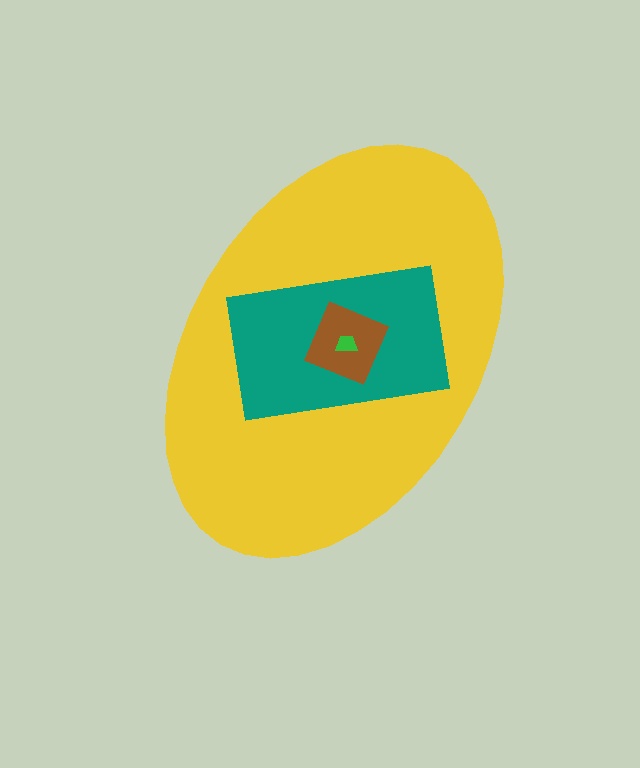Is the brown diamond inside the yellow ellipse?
Yes.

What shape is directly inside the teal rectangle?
The brown diamond.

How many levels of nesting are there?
4.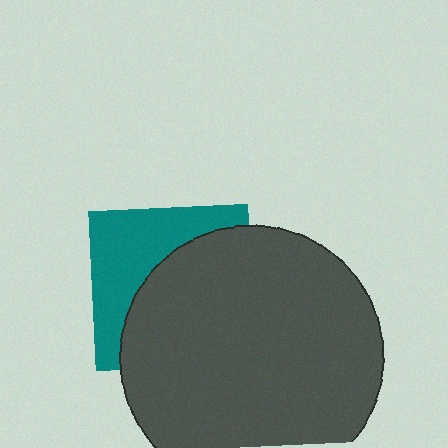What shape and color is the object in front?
The object in front is a dark gray circle.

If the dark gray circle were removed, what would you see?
You would see the complete teal square.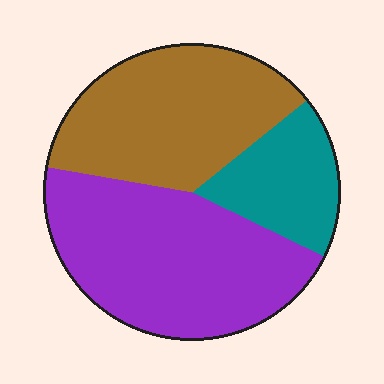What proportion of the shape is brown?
Brown takes up between a quarter and a half of the shape.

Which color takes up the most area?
Purple, at roughly 45%.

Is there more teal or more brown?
Brown.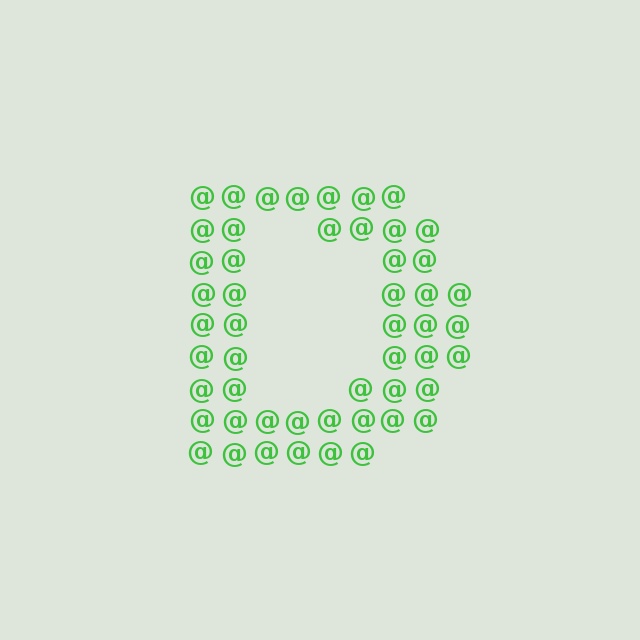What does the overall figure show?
The overall figure shows the letter D.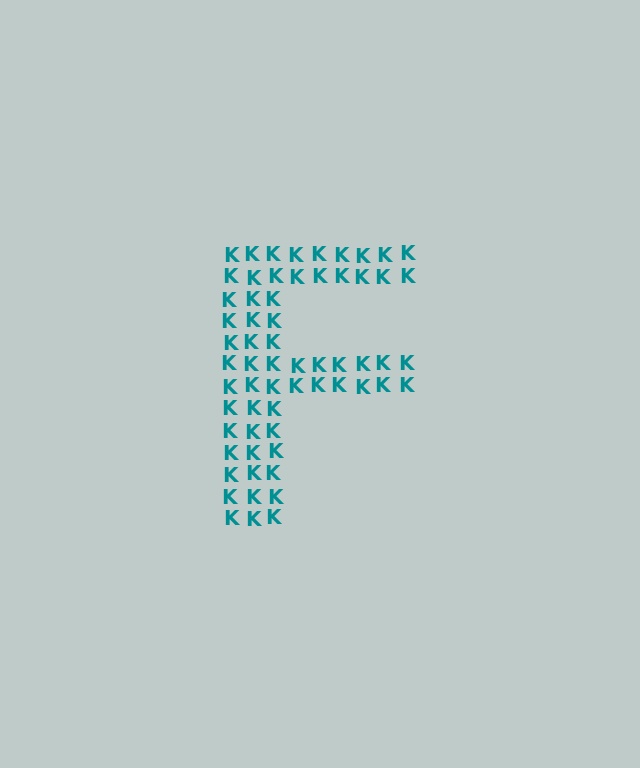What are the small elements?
The small elements are letter K's.